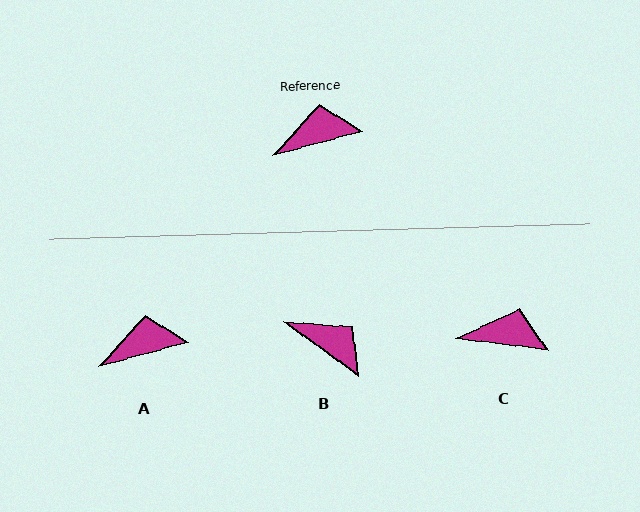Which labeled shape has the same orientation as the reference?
A.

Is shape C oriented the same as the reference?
No, it is off by about 23 degrees.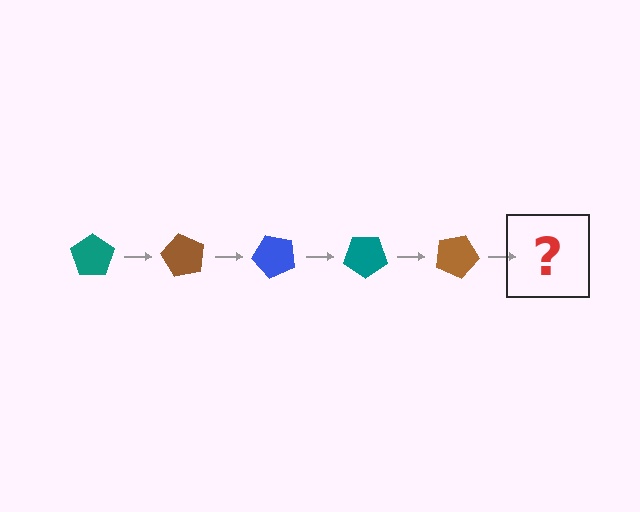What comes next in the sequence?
The next element should be a blue pentagon, rotated 300 degrees from the start.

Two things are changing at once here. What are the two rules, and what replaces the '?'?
The two rules are that it rotates 60 degrees each step and the color cycles through teal, brown, and blue. The '?' should be a blue pentagon, rotated 300 degrees from the start.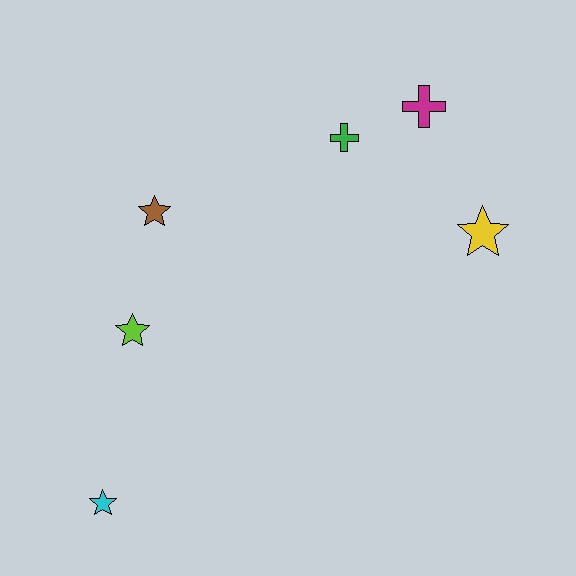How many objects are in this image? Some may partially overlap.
There are 6 objects.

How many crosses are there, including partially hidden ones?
There are 2 crosses.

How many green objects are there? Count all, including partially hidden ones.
There is 1 green object.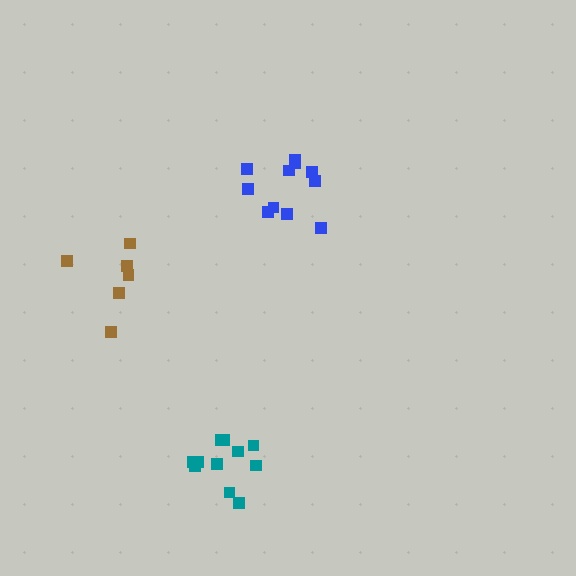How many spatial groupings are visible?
There are 3 spatial groupings.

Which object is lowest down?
The teal cluster is bottommost.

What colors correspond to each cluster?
The clusters are colored: blue, brown, teal.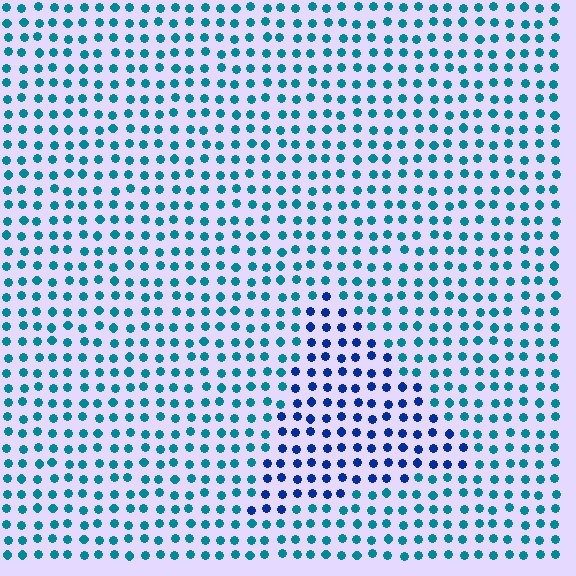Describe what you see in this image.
The image is filled with small teal elements in a uniform arrangement. A triangle-shaped region is visible where the elements are tinted to a slightly different hue, forming a subtle color boundary.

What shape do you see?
I see a triangle.